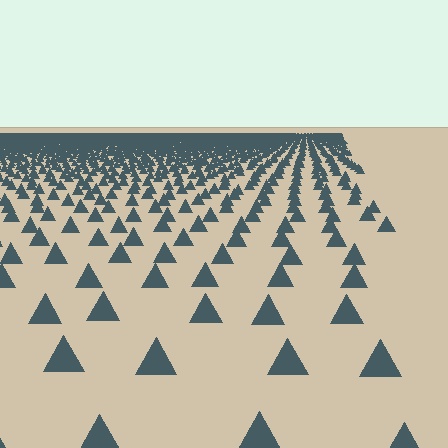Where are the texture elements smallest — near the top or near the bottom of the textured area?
Near the top.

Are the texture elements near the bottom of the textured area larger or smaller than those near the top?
Larger. Near the bottom, elements are closer to the viewer and appear at a bigger on-screen size.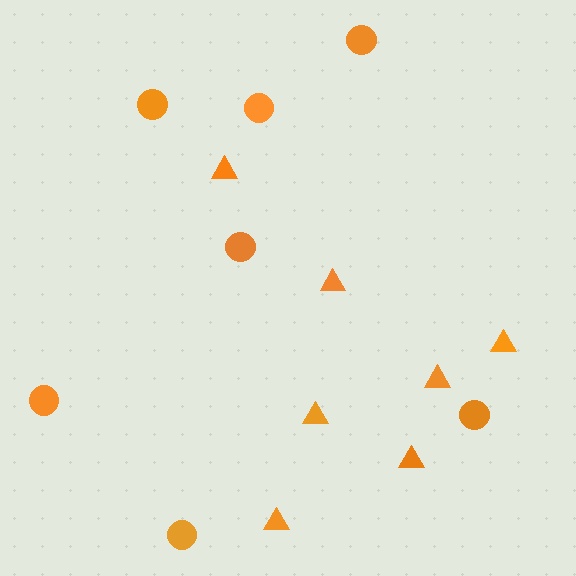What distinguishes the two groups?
There are 2 groups: one group of circles (7) and one group of triangles (7).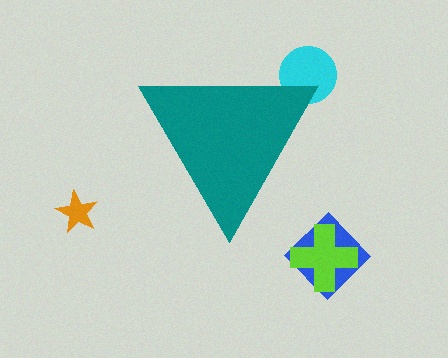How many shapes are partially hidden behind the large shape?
1 shape is partially hidden.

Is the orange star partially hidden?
No, the orange star is fully visible.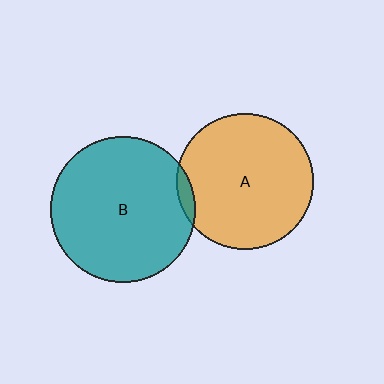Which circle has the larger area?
Circle B (teal).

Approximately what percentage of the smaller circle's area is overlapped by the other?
Approximately 5%.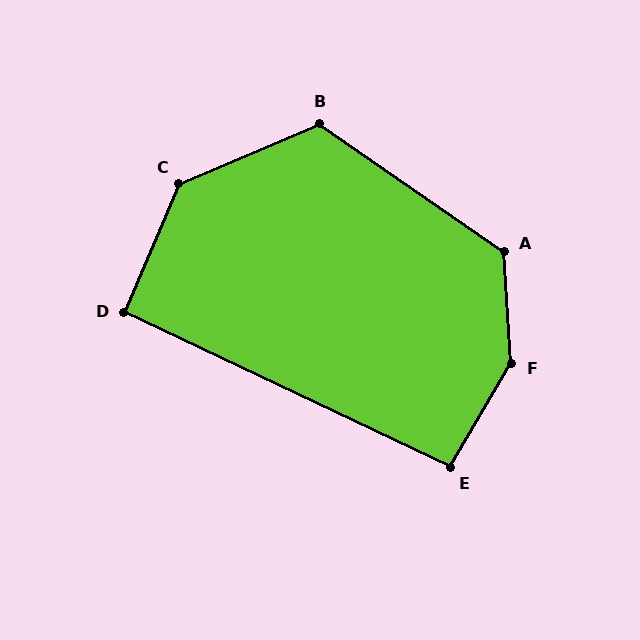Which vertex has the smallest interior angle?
D, at approximately 92 degrees.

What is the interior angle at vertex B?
Approximately 122 degrees (obtuse).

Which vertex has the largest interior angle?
F, at approximately 146 degrees.